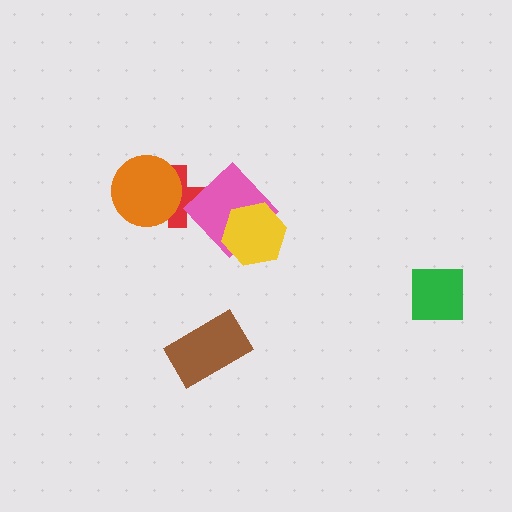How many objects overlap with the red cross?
2 objects overlap with the red cross.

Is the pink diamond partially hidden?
Yes, it is partially covered by another shape.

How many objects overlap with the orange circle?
1 object overlaps with the orange circle.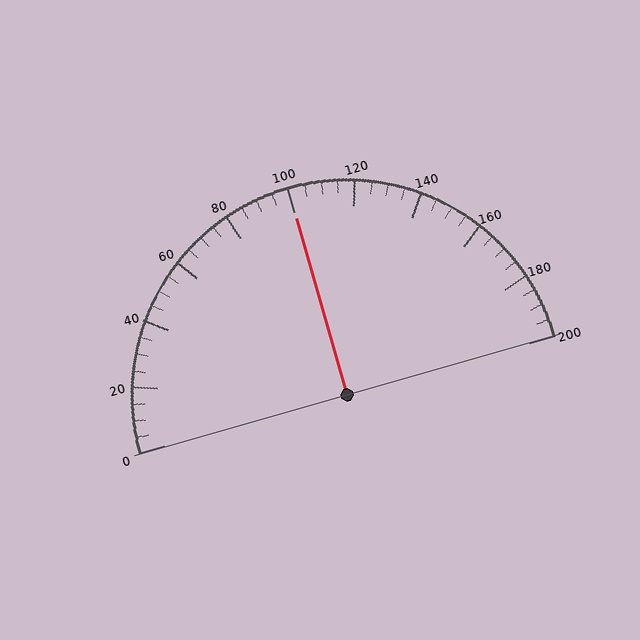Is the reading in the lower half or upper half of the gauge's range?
The reading is in the upper half of the range (0 to 200).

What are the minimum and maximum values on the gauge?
The gauge ranges from 0 to 200.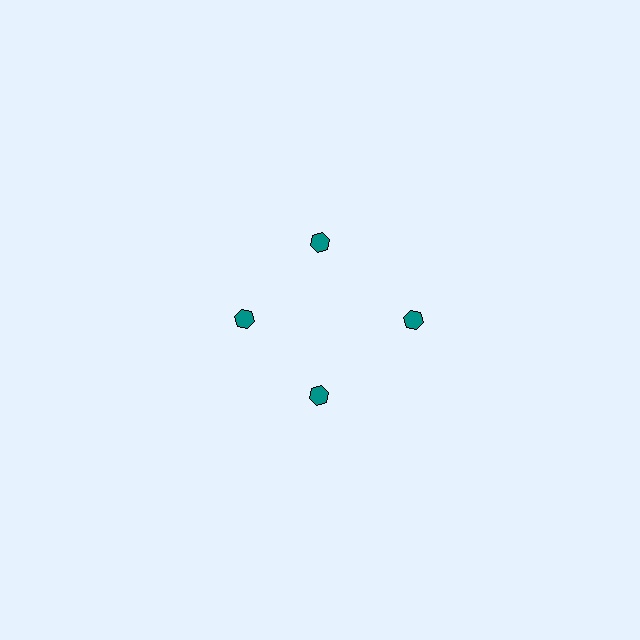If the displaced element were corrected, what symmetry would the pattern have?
It would have 4-fold rotational symmetry — the pattern would map onto itself every 90 degrees.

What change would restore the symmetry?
The symmetry would be restored by moving it inward, back onto the ring so that all 4 hexagons sit at equal angles and equal distance from the center.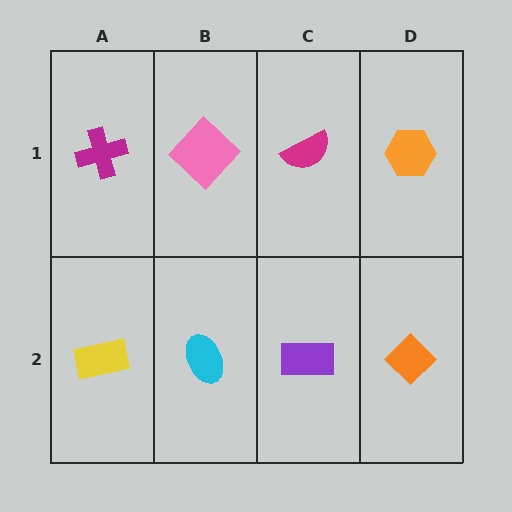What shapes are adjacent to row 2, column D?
An orange hexagon (row 1, column D), a purple rectangle (row 2, column C).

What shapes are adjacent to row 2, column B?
A pink diamond (row 1, column B), a yellow rectangle (row 2, column A), a purple rectangle (row 2, column C).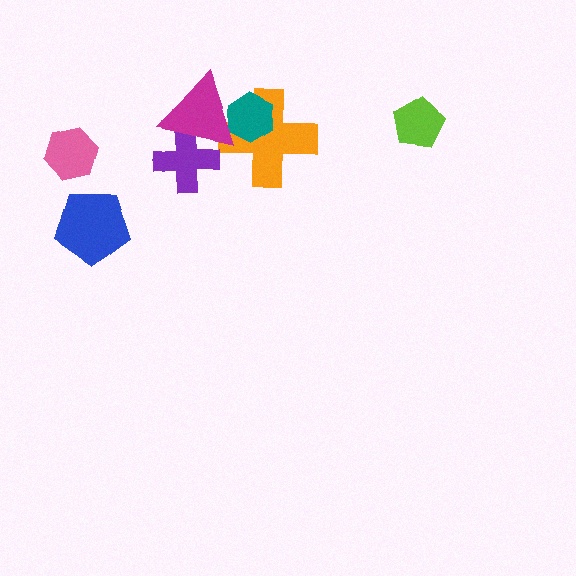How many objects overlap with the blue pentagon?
0 objects overlap with the blue pentagon.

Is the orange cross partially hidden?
Yes, it is partially covered by another shape.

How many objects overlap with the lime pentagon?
0 objects overlap with the lime pentagon.